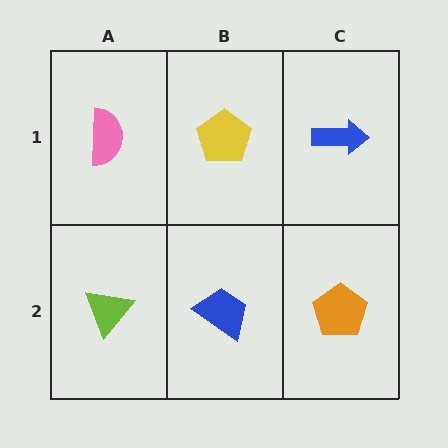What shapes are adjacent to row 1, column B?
A blue trapezoid (row 2, column B), a pink semicircle (row 1, column A), a blue arrow (row 1, column C).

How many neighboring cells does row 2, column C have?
2.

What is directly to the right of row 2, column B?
An orange pentagon.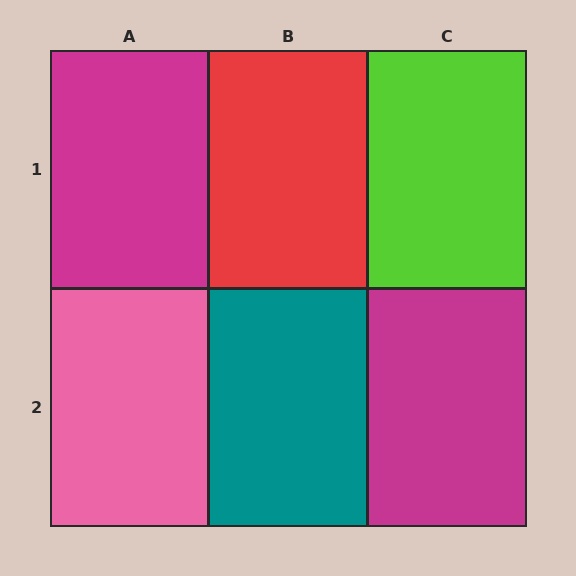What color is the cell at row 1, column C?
Lime.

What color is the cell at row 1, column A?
Magenta.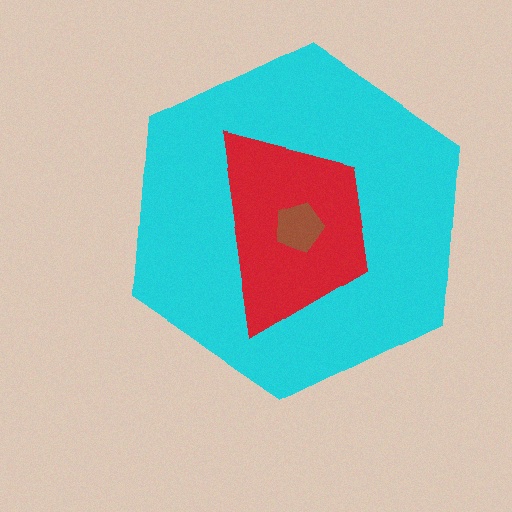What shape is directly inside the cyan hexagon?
The red trapezoid.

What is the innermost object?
The brown pentagon.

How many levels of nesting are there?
3.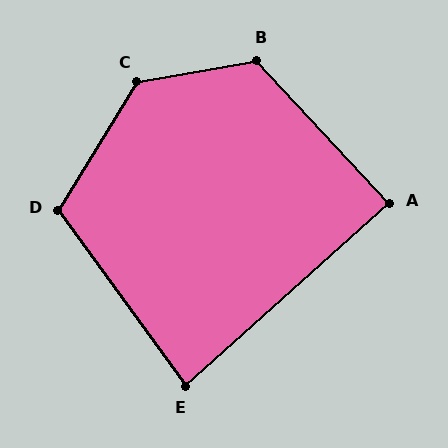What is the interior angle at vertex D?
Approximately 112 degrees (obtuse).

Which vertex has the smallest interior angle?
E, at approximately 84 degrees.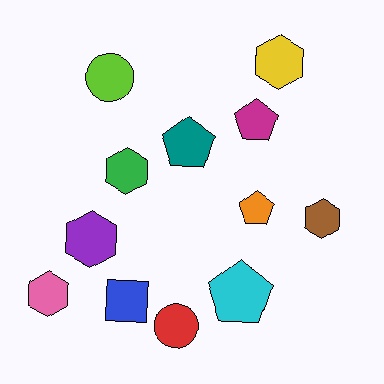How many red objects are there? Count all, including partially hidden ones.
There is 1 red object.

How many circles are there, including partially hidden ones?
There are 2 circles.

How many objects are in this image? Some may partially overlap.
There are 12 objects.